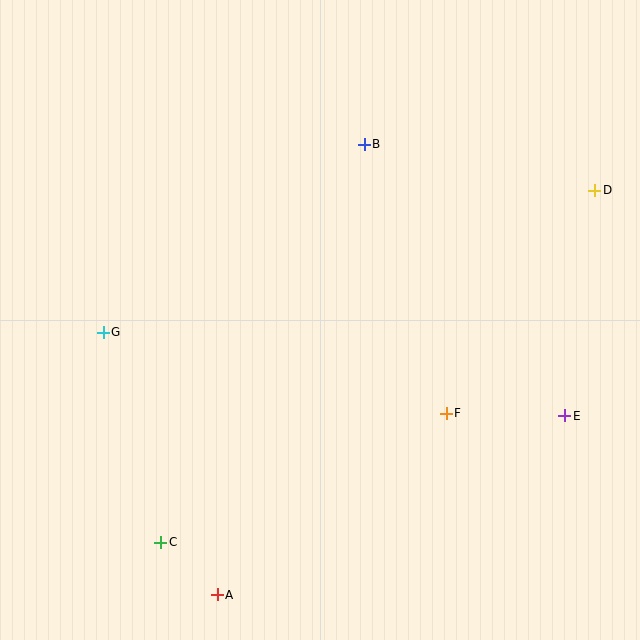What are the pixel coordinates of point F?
Point F is at (446, 413).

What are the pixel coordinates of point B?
Point B is at (364, 144).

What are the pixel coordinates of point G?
Point G is at (103, 332).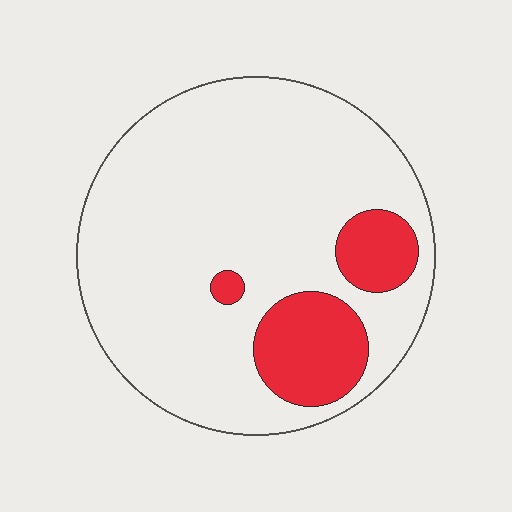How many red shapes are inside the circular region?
3.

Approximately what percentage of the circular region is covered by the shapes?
Approximately 15%.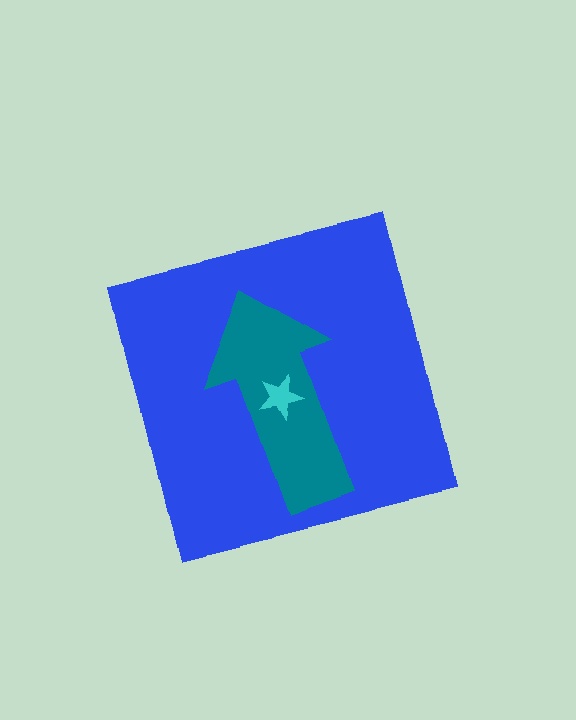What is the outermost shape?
The blue square.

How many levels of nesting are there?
3.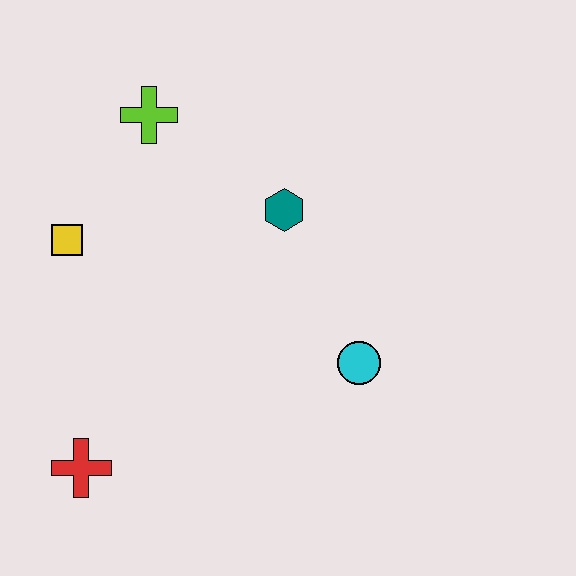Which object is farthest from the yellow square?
The cyan circle is farthest from the yellow square.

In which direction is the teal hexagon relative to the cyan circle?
The teal hexagon is above the cyan circle.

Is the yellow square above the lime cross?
No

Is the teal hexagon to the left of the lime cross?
No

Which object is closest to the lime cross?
The yellow square is closest to the lime cross.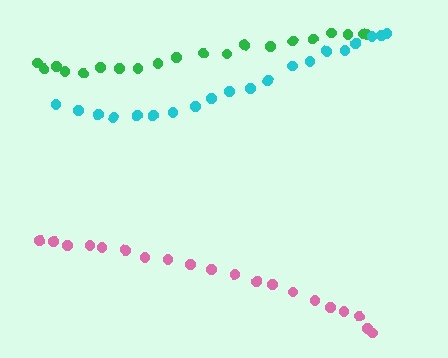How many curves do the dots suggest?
There are 3 distinct paths.